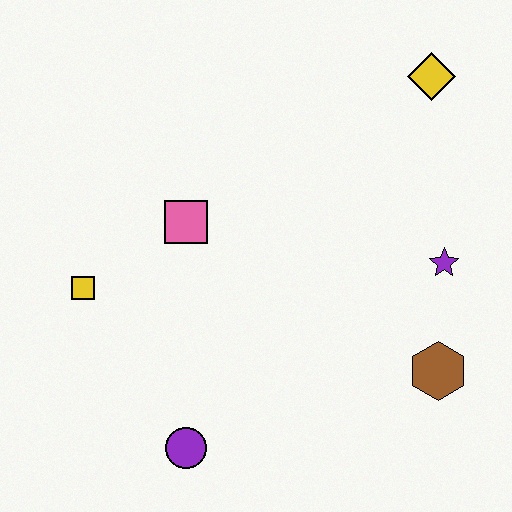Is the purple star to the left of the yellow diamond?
No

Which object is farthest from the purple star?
The yellow square is farthest from the purple star.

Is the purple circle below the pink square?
Yes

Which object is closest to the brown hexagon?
The purple star is closest to the brown hexagon.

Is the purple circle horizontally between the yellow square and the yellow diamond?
Yes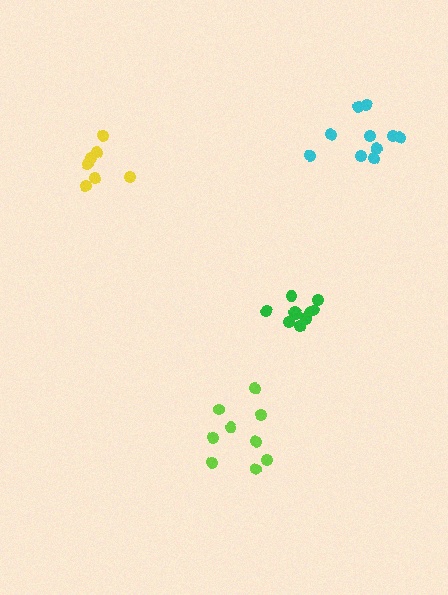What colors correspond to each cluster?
The clusters are colored: yellow, green, lime, cyan.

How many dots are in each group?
Group 1: 7 dots, Group 2: 10 dots, Group 3: 9 dots, Group 4: 11 dots (37 total).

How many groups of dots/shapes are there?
There are 4 groups.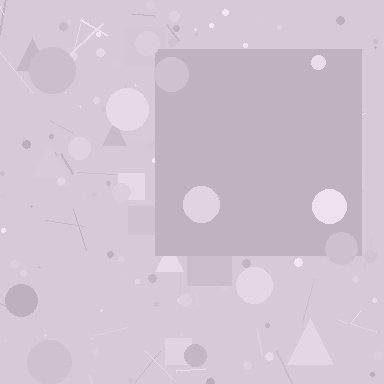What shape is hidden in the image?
A square is hidden in the image.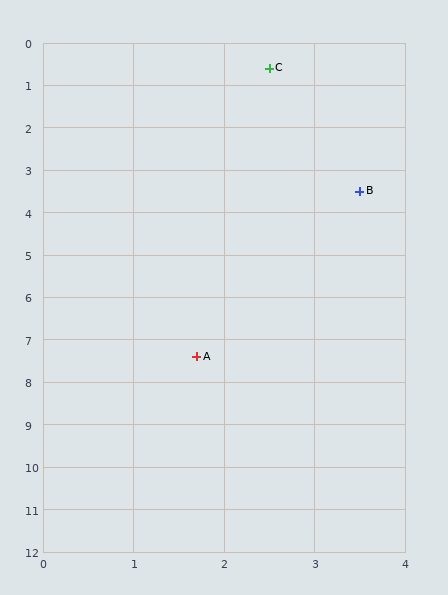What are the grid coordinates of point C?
Point C is at approximately (2.5, 0.6).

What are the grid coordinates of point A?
Point A is at approximately (1.7, 7.4).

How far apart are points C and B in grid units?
Points C and B are about 3.1 grid units apart.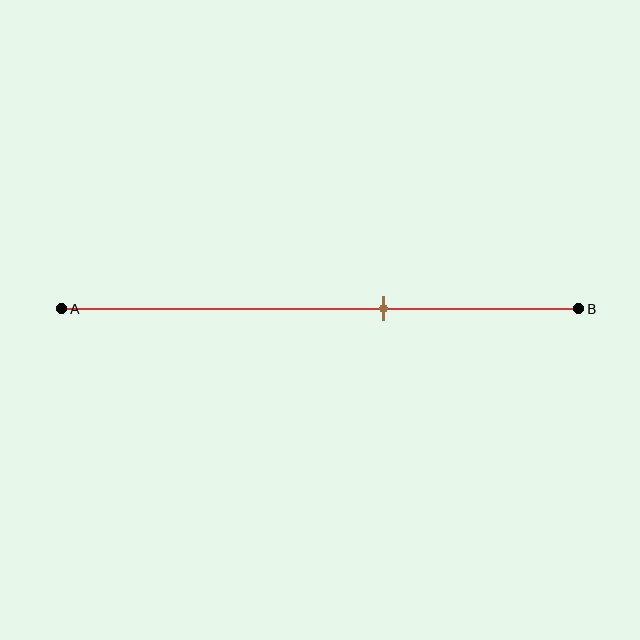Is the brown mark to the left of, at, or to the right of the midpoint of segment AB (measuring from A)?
The brown mark is to the right of the midpoint of segment AB.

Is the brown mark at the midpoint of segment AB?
No, the mark is at about 60% from A, not at the 50% midpoint.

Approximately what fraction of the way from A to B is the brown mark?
The brown mark is approximately 60% of the way from A to B.